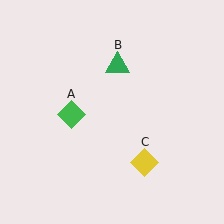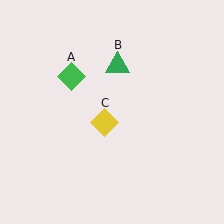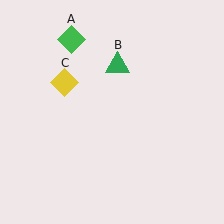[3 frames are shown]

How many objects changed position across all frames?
2 objects changed position: green diamond (object A), yellow diamond (object C).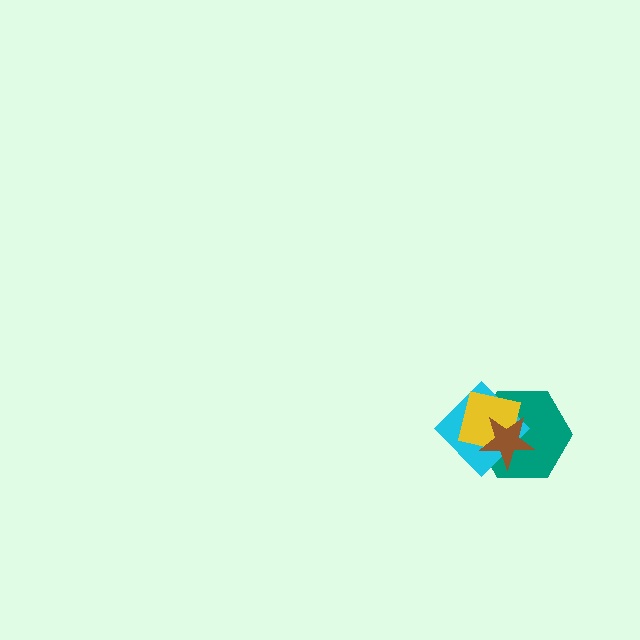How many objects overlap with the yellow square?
3 objects overlap with the yellow square.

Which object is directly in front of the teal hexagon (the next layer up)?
The cyan diamond is directly in front of the teal hexagon.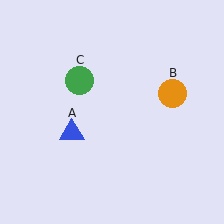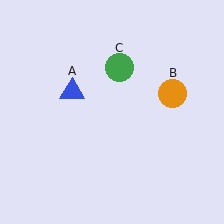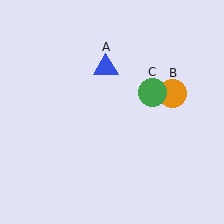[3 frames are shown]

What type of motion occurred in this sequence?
The blue triangle (object A), green circle (object C) rotated clockwise around the center of the scene.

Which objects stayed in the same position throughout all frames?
Orange circle (object B) remained stationary.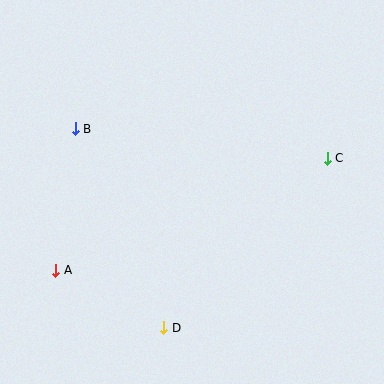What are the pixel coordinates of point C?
Point C is at (327, 158).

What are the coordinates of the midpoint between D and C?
The midpoint between D and C is at (246, 243).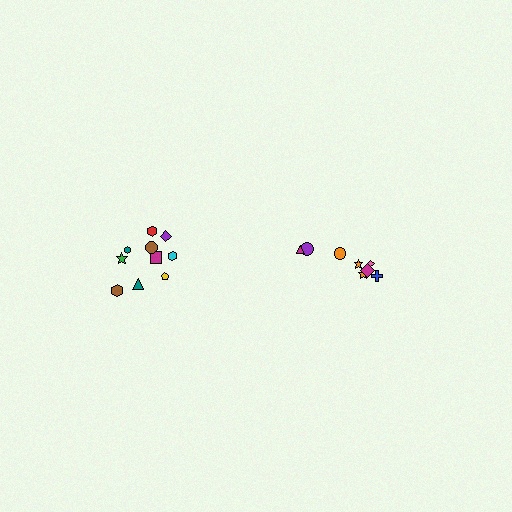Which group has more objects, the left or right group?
The left group.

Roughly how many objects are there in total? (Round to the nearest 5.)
Roughly 20 objects in total.